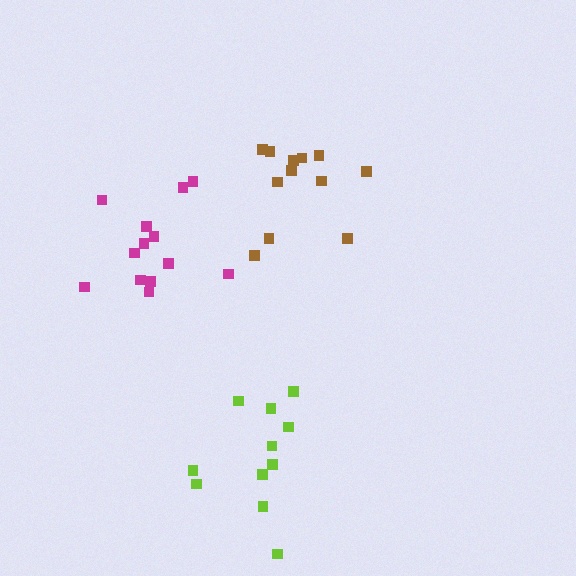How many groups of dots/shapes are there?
There are 3 groups.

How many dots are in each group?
Group 1: 13 dots, Group 2: 12 dots, Group 3: 11 dots (36 total).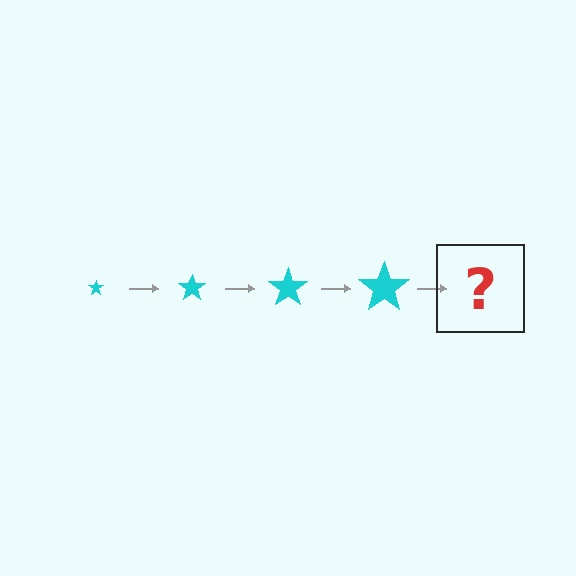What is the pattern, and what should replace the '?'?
The pattern is that the star gets progressively larger each step. The '?' should be a cyan star, larger than the previous one.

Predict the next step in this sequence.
The next step is a cyan star, larger than the previous one.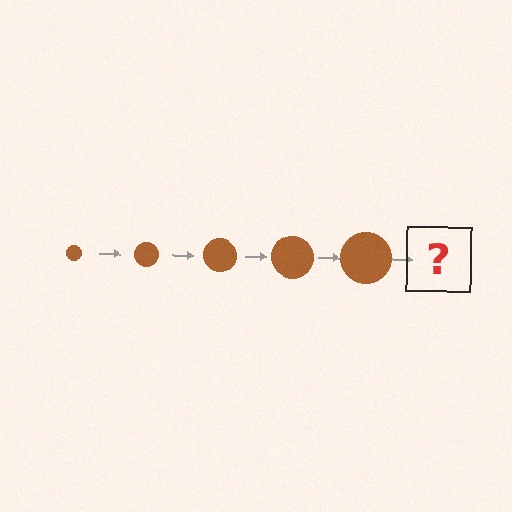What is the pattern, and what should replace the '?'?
The pattern is that the circle gets progressively larger each step. The '?' should be a brown circle, larger than the previous one.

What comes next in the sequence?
The next element should be a brown circle, larger than the previous one.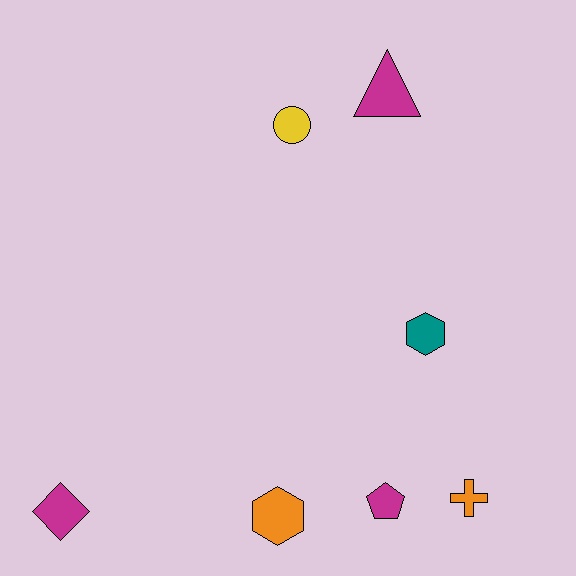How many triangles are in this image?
There is 1 triangle.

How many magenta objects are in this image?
There are 3 magenta objects.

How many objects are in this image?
There are 7 objects.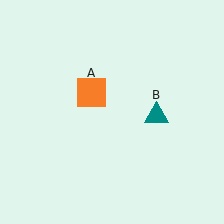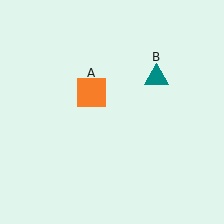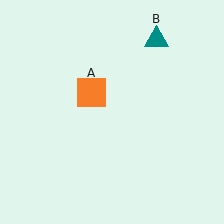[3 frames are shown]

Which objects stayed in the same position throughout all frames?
Orange square (object A) remained stationary.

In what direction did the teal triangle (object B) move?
The teal triangle (object B) moved up.